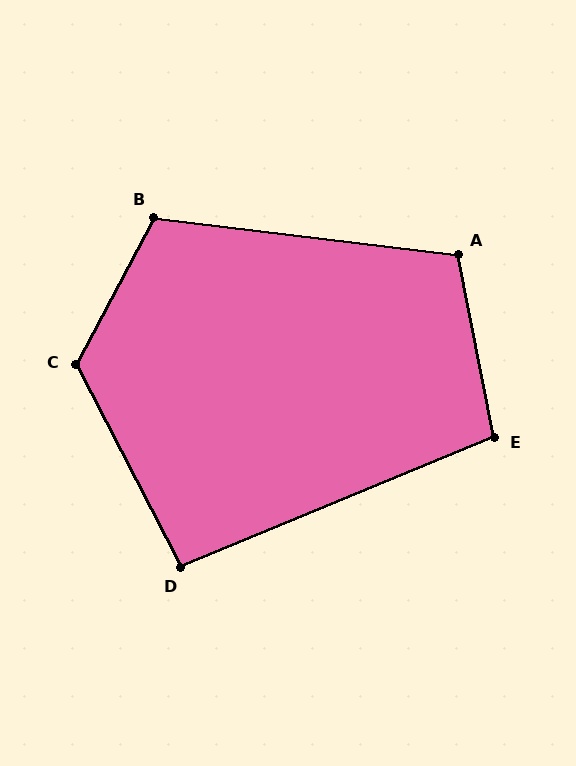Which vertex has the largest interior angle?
C, at approximately 125 degrees.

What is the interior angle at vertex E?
Approximately 101 degrees (obtuse).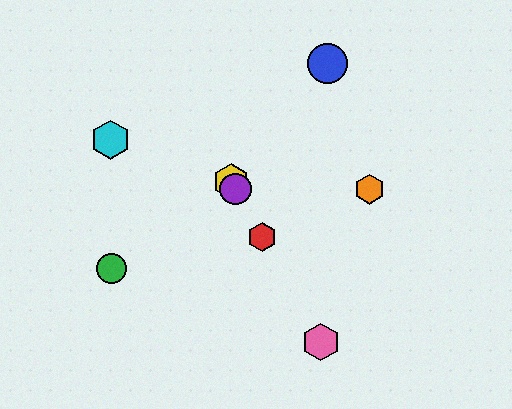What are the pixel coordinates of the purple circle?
The purple circle is at (235, 189).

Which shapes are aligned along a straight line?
The red hexagon, the yellow hexagon, the purple circle, the pink hexagon are aligned along a straight line.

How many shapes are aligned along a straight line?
4 shapes (the red hexagon, the yellow hexagon, the purple circle, the pink hexagon) are aligned along a straight line.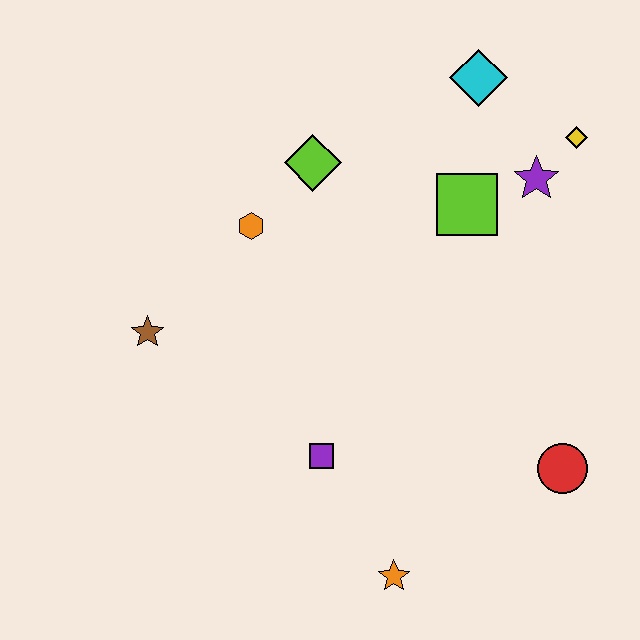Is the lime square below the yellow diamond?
Yes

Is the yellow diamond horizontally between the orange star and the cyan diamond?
No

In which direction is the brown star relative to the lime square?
The brown star is to the left of the lime square.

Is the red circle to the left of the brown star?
No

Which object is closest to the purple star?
The yellow diamond is closest to the purple star.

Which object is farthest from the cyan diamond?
The orange star is farthest from the cyan diamond.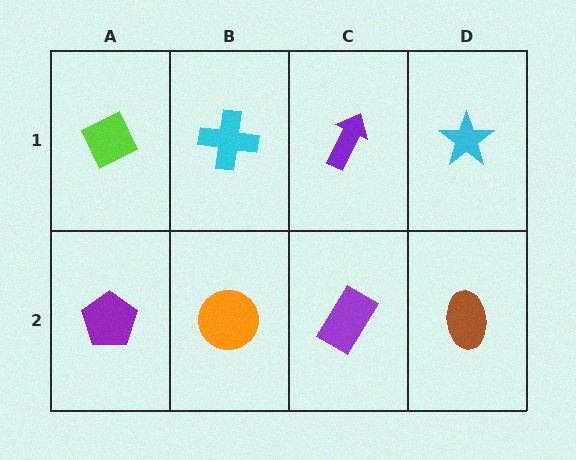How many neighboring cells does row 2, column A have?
2.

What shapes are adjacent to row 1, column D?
A brown ellipse (row 2, column D), a purple arrow (row 1, column C).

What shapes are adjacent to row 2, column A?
A lime diamond (row 1, column A), an orange circle (row 2, column B).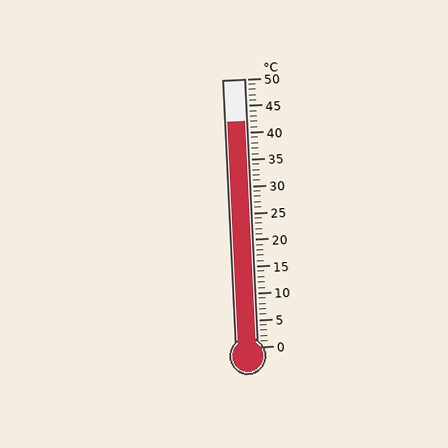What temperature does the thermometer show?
The thermometer shows approximately 42°C.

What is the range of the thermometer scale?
The thermometer scale ranges from 0°C to 50°C.